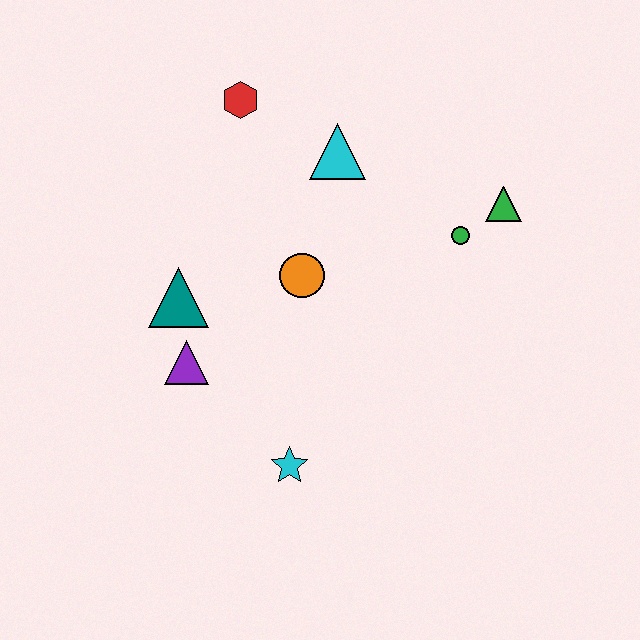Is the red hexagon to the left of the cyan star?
Yes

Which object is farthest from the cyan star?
The red hexagon is farthest from the cyan star.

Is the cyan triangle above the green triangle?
Yes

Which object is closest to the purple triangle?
The teal triangle is closest to the purple triangle.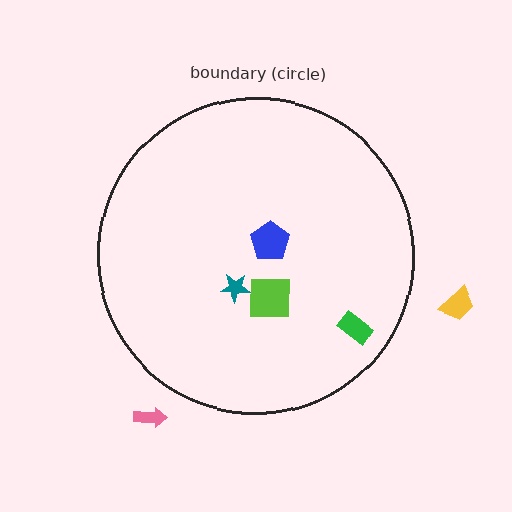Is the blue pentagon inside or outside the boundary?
Inside.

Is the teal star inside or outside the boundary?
Inside.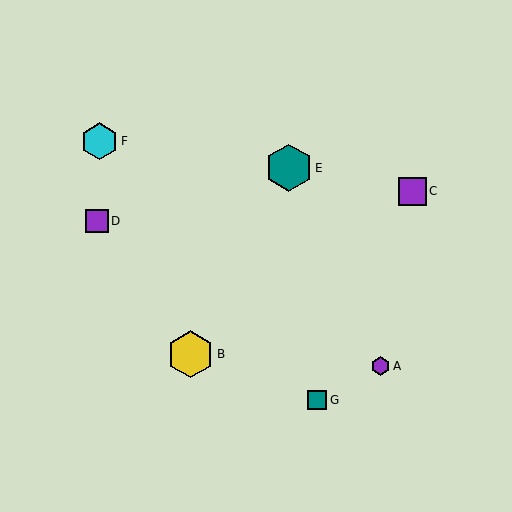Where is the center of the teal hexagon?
The center of the teal hexagon is at (289, 168).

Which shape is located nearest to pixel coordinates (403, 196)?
The purple square (labeled C) at (412, 191) is nearest to that location.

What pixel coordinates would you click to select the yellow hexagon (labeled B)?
Click at (190, 354) to select the yellow hexagon B.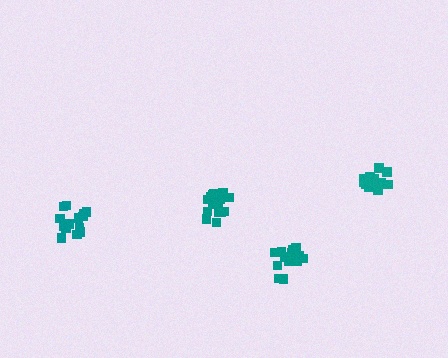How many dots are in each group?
Group 1: 14 dots, Group 2: 15 dots, Group 3: 16 dots, Group 4: 17 dots (62 total).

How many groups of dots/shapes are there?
There are 4 groups.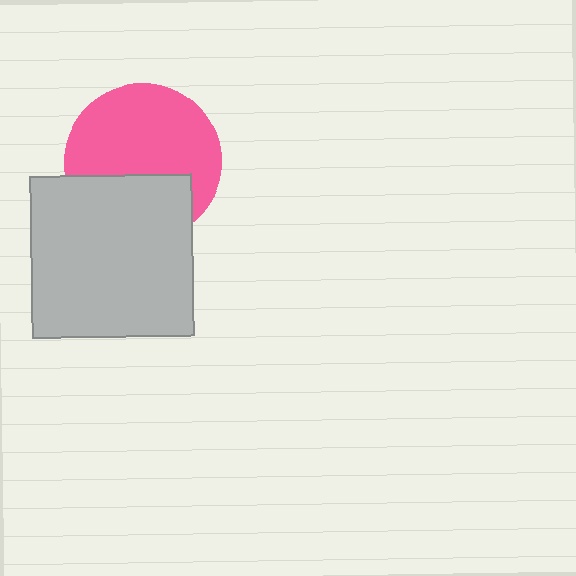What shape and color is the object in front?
The object in front is a light gray square.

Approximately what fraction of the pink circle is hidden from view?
Roughly 36% of the pink circle is hidden behind the light gray square.